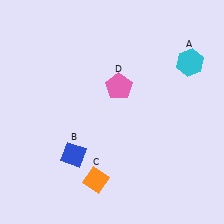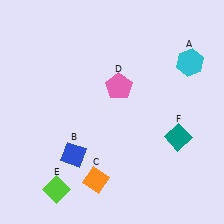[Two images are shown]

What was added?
A lime diamond (E), a teal diamond (F) were added in Image 2.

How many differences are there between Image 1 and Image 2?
There are 2 differences between the two images.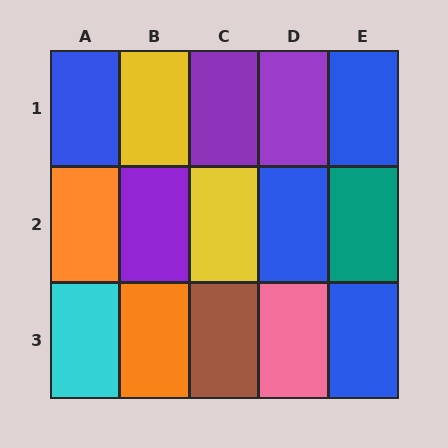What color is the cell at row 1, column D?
Purple.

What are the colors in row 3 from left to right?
Cyan, orange, brown, pink, blue.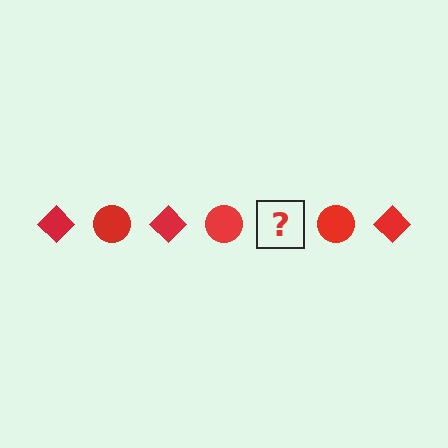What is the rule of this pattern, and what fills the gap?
The rule is that the pattern cycles through diamond, circle shapes in red. The gap should be filled with a red diamond.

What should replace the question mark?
The question mark should be replaced with a red diamond.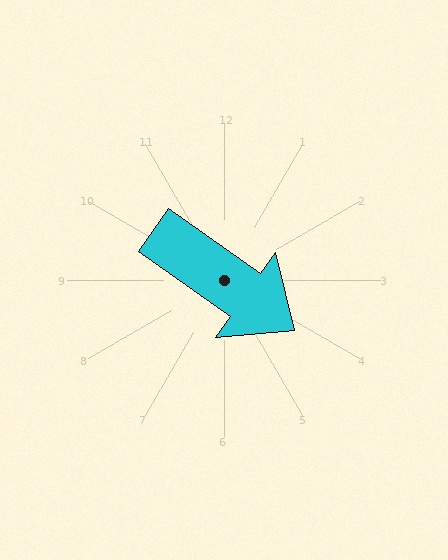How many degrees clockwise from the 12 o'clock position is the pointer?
Approximately 125 degrees.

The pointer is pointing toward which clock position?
Roughly 4 o'clock.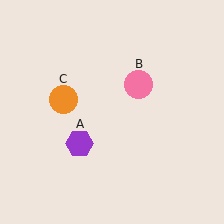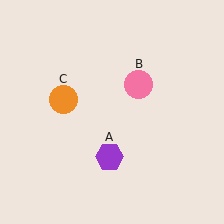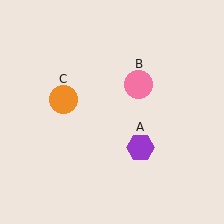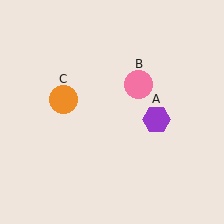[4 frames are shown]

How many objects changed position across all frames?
1 object changed position: purple hexagon (object A).